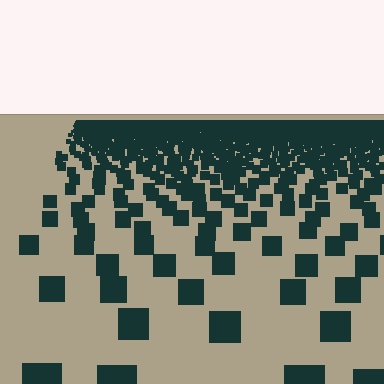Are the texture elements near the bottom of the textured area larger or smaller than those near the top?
Larger. Near the bottom, elements are closer to the viewer and appear at a bigger on-screen size.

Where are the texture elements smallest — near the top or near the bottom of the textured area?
Near the top.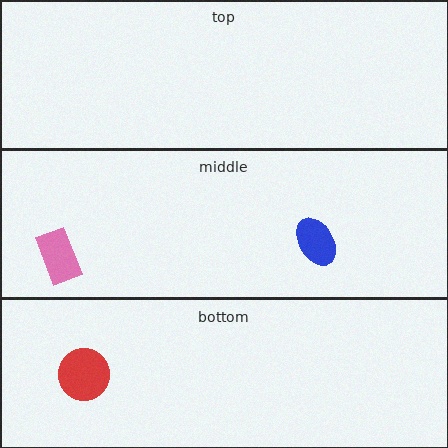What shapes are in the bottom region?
The red circle.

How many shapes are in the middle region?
2.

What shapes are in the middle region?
The blue ellipse, the pink rectangle.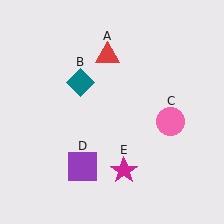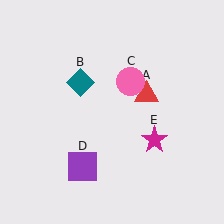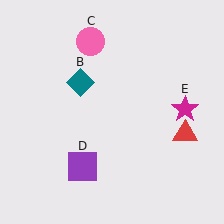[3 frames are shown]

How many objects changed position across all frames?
3 objects changed position: red triangle (object A), pink circle (object C), magenta star (object E).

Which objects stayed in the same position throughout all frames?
Teal diamond (object B) and purple square (object D) remained stationary.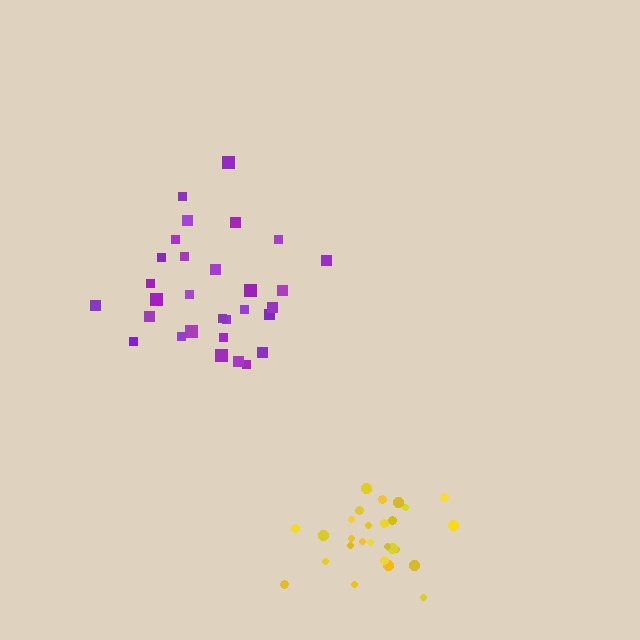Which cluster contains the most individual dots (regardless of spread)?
Purple (30).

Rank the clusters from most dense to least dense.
yellow, purple.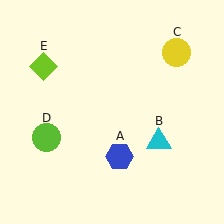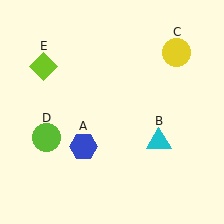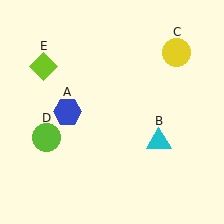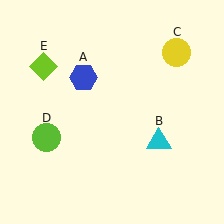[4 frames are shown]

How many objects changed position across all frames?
1 object changed position: blue hexagon (object A).